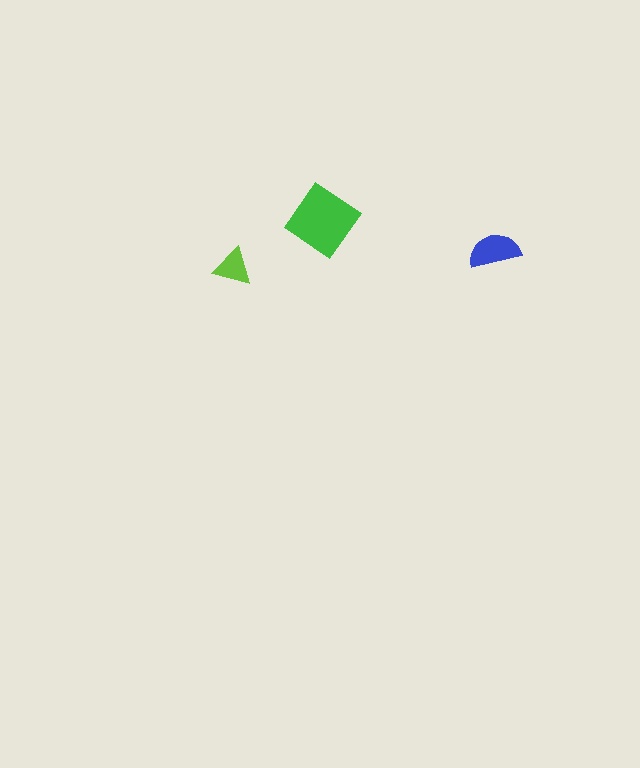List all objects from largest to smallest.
The green diamond, the blue semicircle, the lime triangle.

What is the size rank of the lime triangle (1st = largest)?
3rd.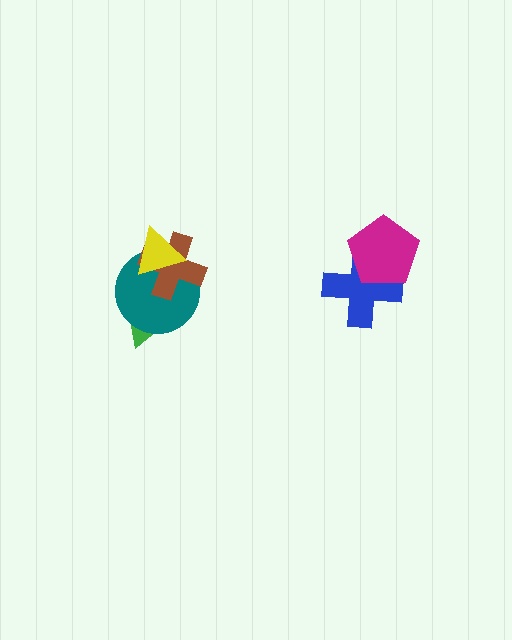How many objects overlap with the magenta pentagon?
1 object overlaps with the magenta pentagon.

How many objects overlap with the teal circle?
3 objects overlap with the teal circle.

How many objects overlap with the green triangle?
1 object overlaps with the green triangle.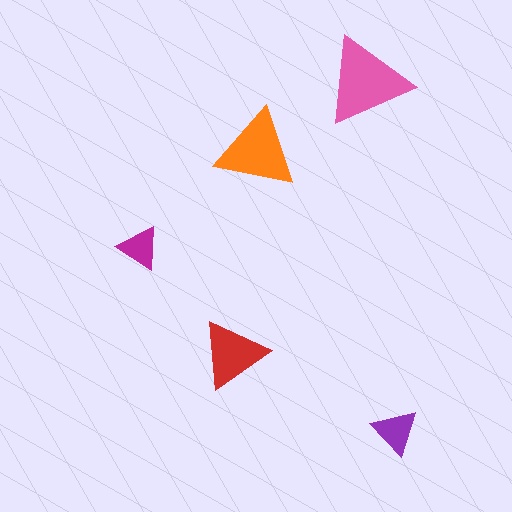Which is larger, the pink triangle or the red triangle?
The pink one.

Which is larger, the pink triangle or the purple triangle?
The pink one.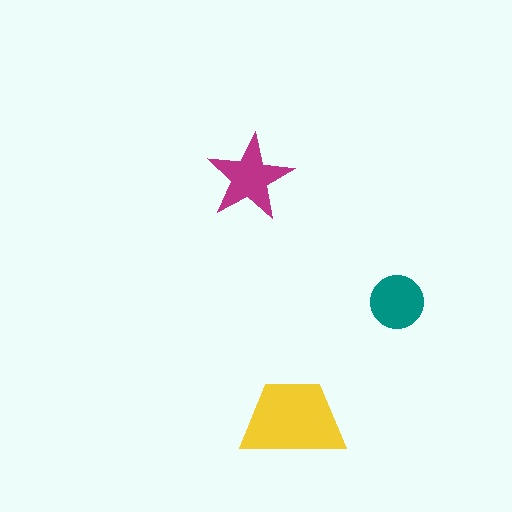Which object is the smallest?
The teal circle.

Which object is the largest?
The yellow trapezoid.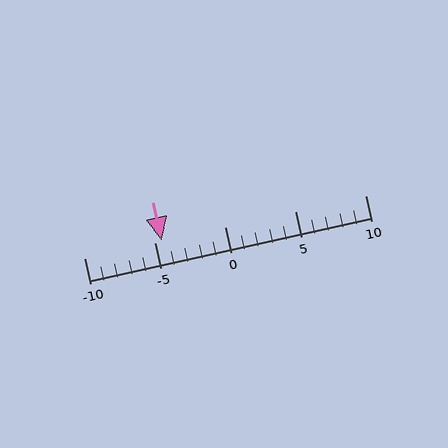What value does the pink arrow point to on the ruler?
The pink arrow points to approximately -4.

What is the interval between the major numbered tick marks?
The major tick marks are spaced 5 units apart.